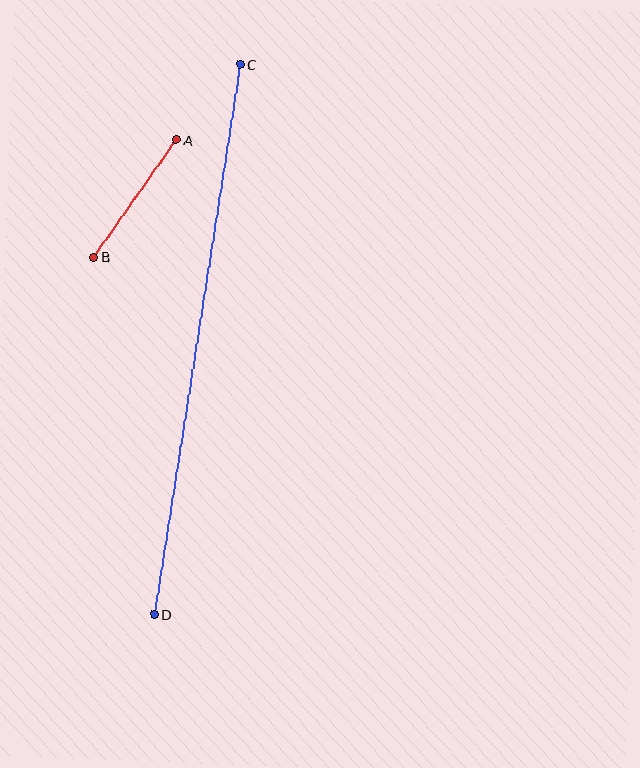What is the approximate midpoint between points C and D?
The midpoint is at approximately (197, 339) pixels.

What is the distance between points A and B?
The distance is approximately 144 pixels.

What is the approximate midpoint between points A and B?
The midpoint is at approximately (135, 199) pixels.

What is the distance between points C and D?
The distance is approximately 557 pixels.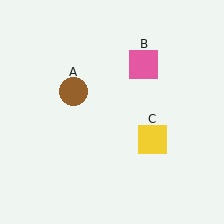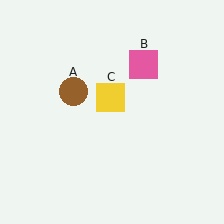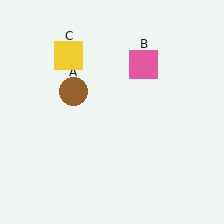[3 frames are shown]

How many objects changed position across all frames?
1 object changed position: yellow square (object C).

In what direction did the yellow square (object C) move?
The yellow square (object C) moved up and to the left.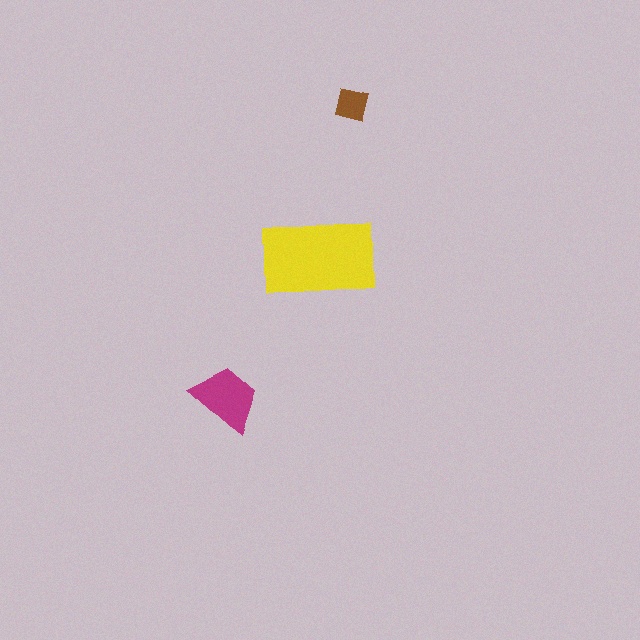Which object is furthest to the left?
The magenta trapezoid is leftmost.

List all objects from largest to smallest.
The yellow rectangle, the magenta trapezoid, the brown square.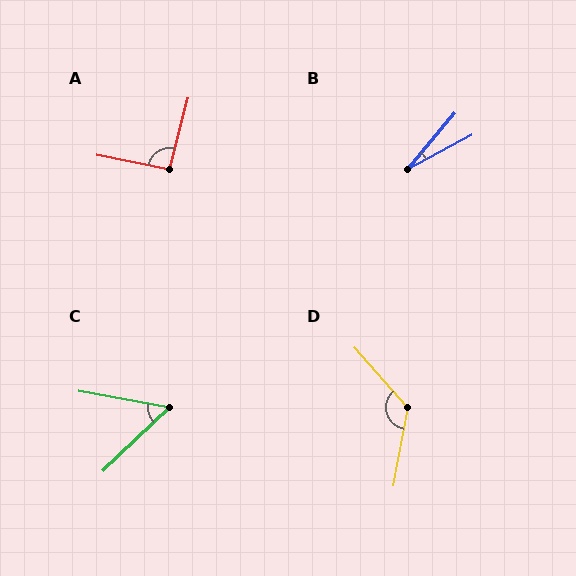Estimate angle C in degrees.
Approximately 54 degrees.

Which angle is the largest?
D, at approximately 129 degrees.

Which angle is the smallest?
B, at approximately 22 degrees.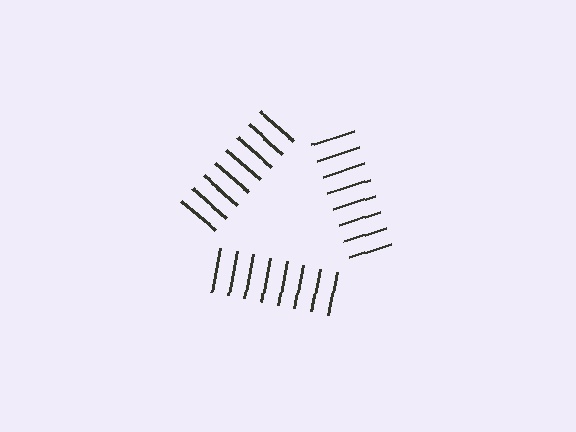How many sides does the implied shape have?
3 sides — the line-ends trace a triangle.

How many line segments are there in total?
24 — 8 along each of the 3 edges.